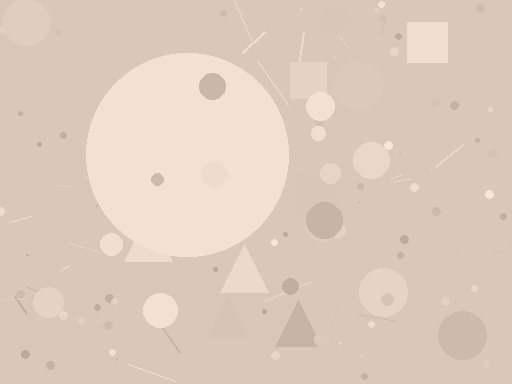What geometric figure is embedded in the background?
A circle is embedded in the background.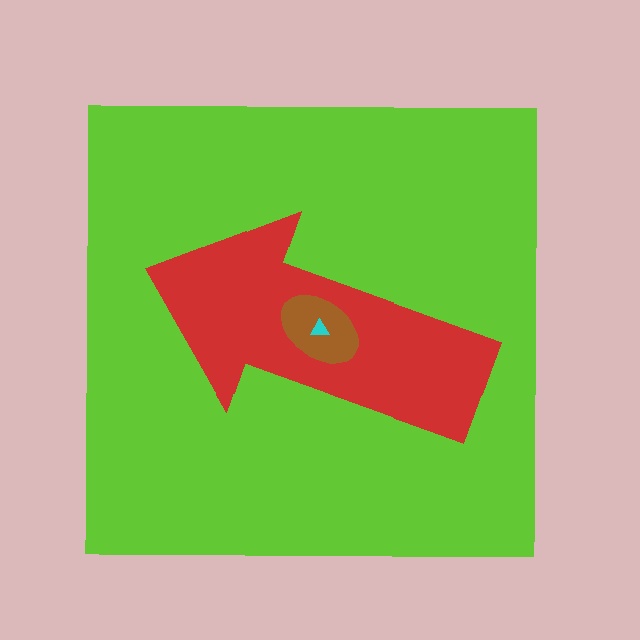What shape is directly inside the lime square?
The red arrow.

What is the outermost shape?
The lime square.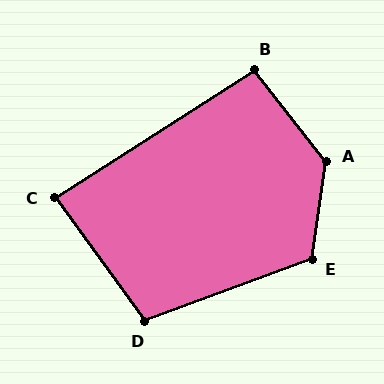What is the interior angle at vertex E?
Approximately 119 degrees (obtuse).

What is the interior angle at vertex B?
Approximately 95 degrees (obtuse).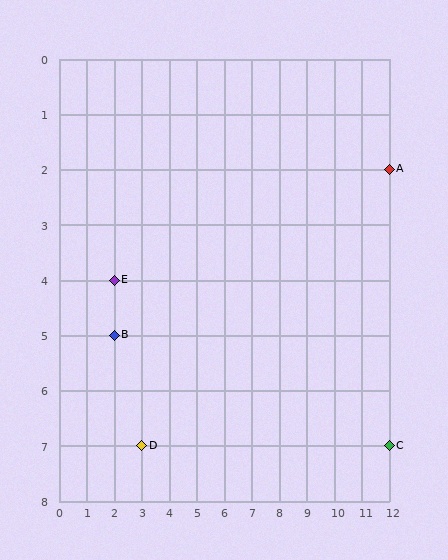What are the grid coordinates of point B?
Point B is at grid coordinates (2, 5).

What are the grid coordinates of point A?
Point A is at grid coordinates (12, 2).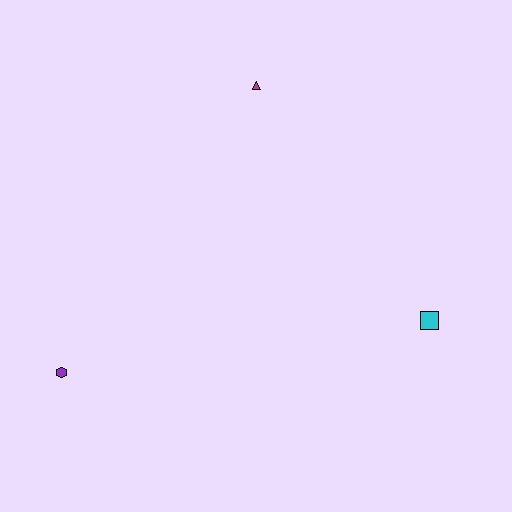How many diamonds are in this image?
There are no diamonds.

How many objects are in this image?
There are 3 objects.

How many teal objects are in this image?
There are no teal objects.